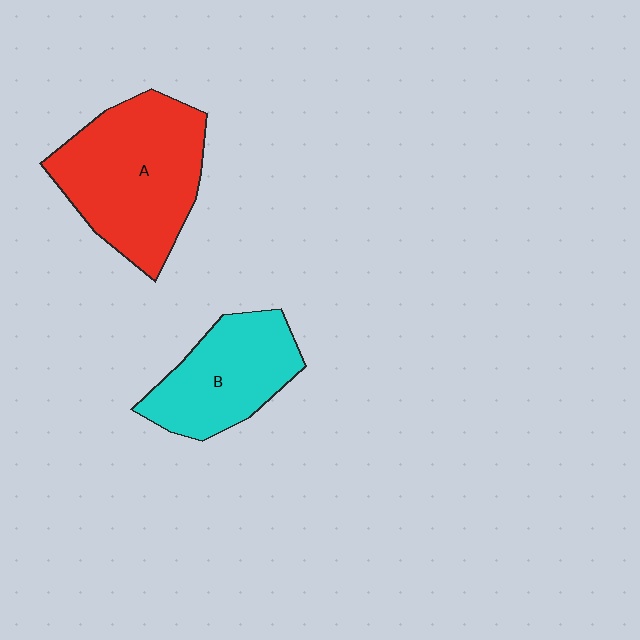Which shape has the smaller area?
Shape B (cyan).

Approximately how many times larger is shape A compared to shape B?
Approximately 1.5 times.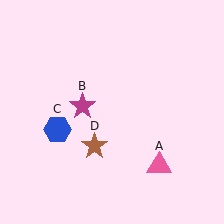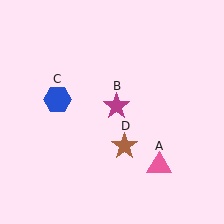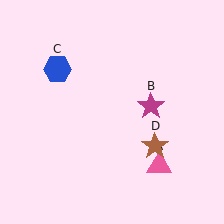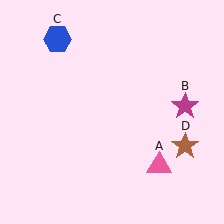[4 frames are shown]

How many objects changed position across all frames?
3 objects changed position: magenta star (object B), blue hexagon (object C), brown star (object D).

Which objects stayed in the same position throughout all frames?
Pink triangle (object A) remained stationary.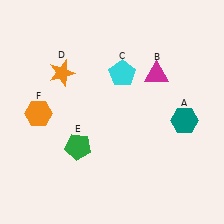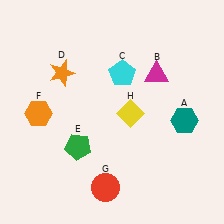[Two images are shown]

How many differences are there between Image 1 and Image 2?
There are 2 differences between the two images.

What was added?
A red circle (G), a yellow diamond (H) were added in Image 2.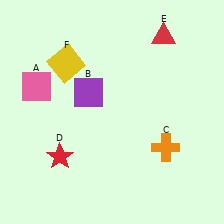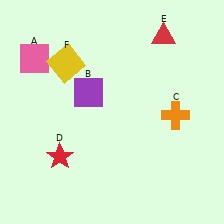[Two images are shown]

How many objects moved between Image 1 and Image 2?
2 objects moved between the two images.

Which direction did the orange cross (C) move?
The orange cross (C) moved up.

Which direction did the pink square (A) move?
The pink square (A) moved up.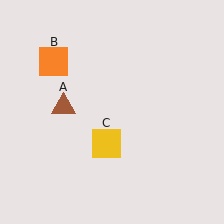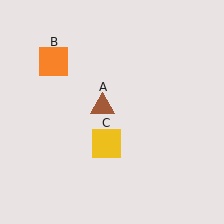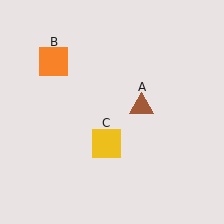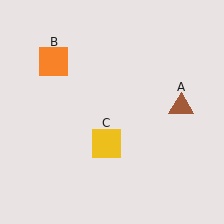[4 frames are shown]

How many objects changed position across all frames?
1 object changed position: brown triangle (object A).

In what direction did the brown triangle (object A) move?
The brown triangle (object A) moved right.